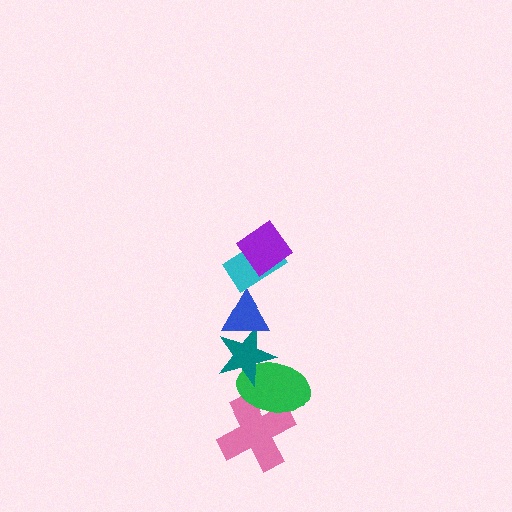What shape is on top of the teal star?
The blue triangle is on top of the teal star.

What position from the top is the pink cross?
The pink cross is 6th from the top.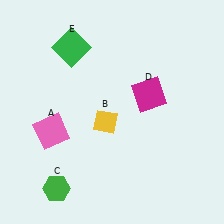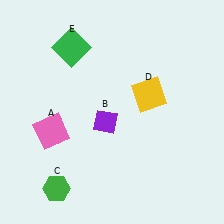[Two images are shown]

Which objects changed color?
B changed from yellow to purple. D changed from magenta to yellow.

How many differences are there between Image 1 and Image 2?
There are 2 differences between the two images.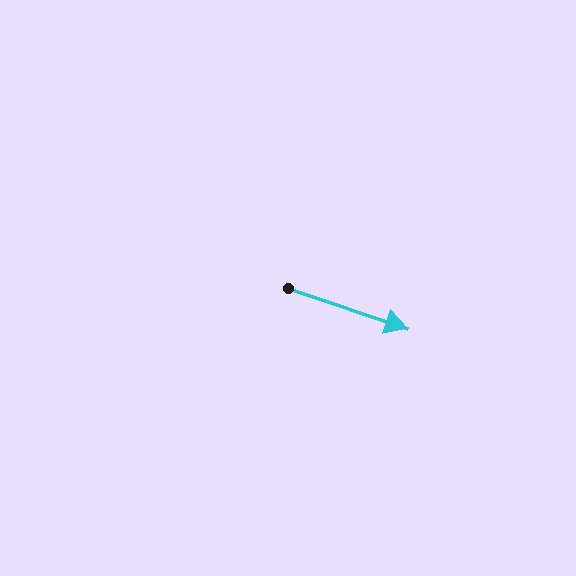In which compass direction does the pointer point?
East.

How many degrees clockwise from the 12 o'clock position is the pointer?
Approximately 109 degrees.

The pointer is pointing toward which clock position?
Roughly 4 o'clock.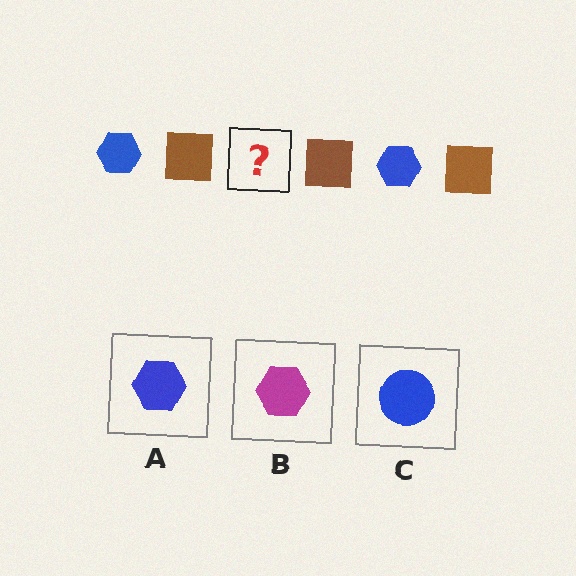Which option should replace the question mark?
Option A.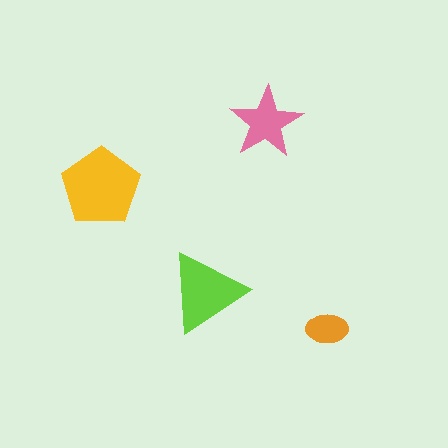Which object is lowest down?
The orange ellipse is bottommost.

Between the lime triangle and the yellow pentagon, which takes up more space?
The yellow pentagon.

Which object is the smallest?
The orange ellipse.